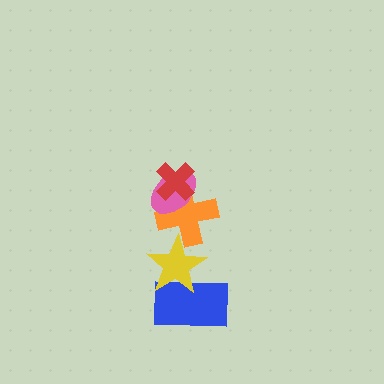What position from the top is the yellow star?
The yellow star is 4th from the top.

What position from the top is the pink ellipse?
The pink ellipse is 2nd from the top.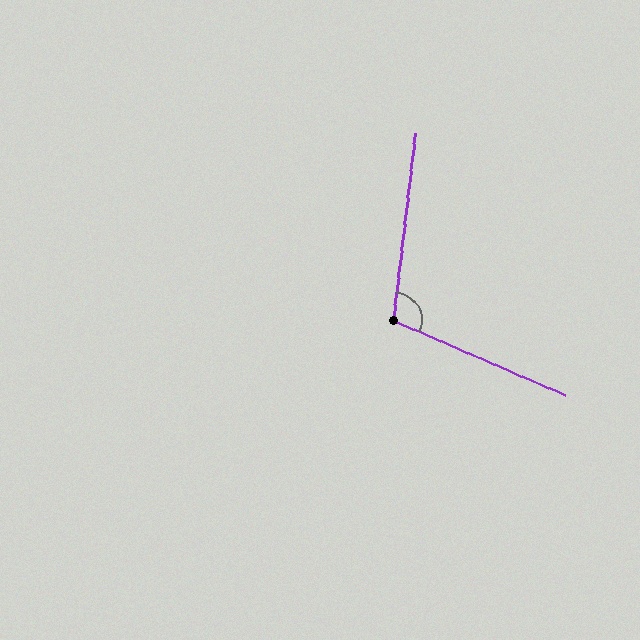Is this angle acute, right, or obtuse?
It is obtuse.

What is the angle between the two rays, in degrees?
Approximately 106 degrees.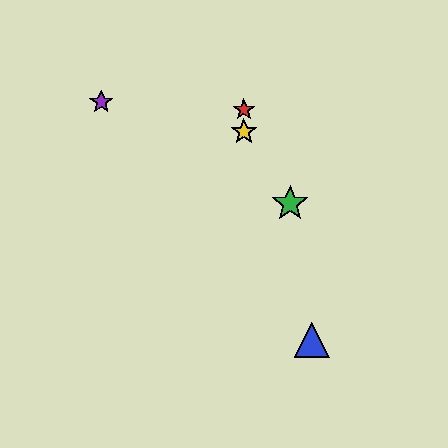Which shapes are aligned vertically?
The red star, the yellow star are aligned vertically.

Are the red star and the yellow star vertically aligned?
Yes, both are at x≈244.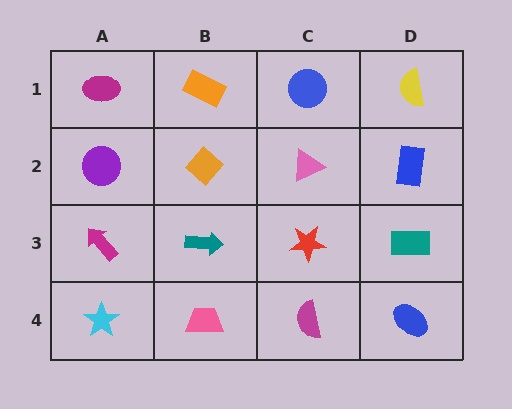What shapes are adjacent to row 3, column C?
A pink triangle (row 2, column C), a magenta semicircle (row 4, column C), a teal arrow (row 3, column B), a teal rectangle (row 3, column D).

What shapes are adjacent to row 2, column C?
A blue circle (row 1, column C), a red star (row 3, column C), an orange diamond (row 2, column B), a blue rectangle (row 2, column D).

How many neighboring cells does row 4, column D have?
2.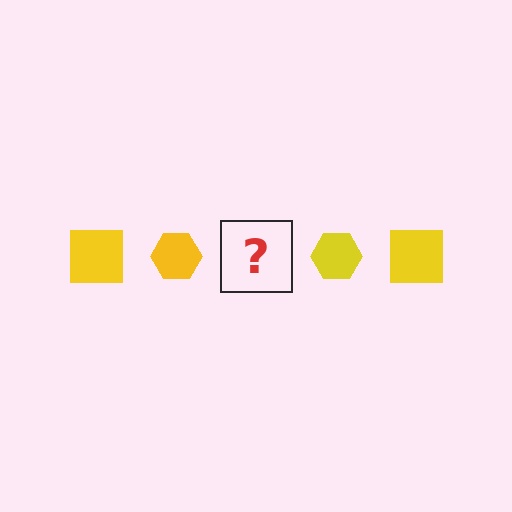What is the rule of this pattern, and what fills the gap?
The rule is that the pattern cycles through square, hexagon shapes in yellow. The gap should be filled with a yellow square.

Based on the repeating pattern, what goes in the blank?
The blank should be a yellow square.